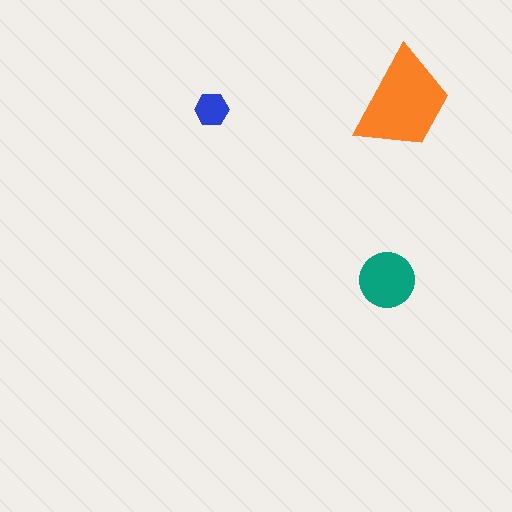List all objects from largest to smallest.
The orange trapezoid, the teal circle, the blue hexagon.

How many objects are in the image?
There are 3 objects in the image.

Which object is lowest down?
The teal circle is bottommost.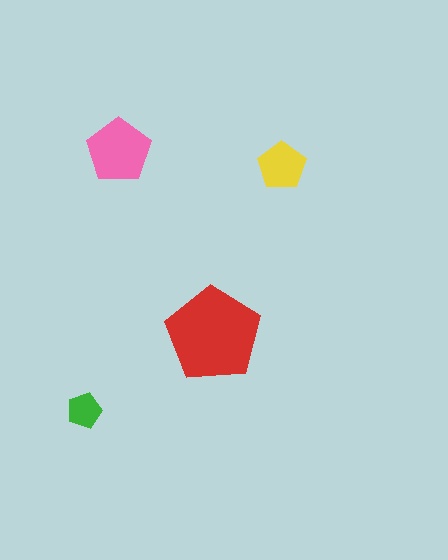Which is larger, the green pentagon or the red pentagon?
The red one.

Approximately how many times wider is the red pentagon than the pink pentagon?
About 1.5 times wider.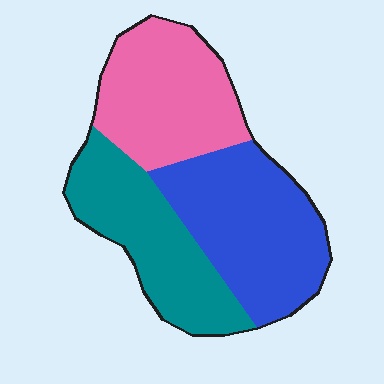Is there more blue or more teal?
Blue.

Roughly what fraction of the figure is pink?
Pink covers 32% of the figure.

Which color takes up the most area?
Blue, at roughly 35%.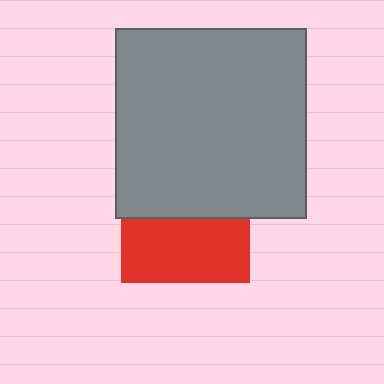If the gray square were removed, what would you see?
You would see the complete red square.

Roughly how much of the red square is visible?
About half of it is visible (roughly 50%).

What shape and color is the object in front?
The object in front is a gray square.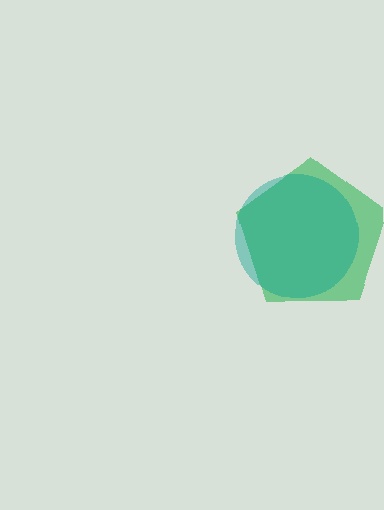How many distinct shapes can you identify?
There are 2 distinct shapes: a green pentagon, a teal circle.